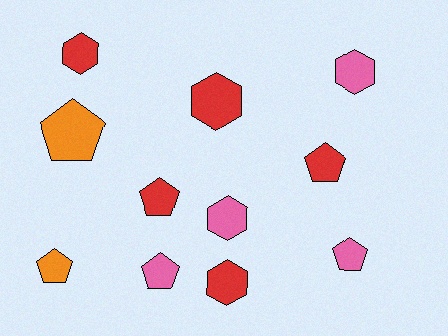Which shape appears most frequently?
Pentagon, with 6 objects.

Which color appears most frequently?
Red, with 5 objects.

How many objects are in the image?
There are 11 objects.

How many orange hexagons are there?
There are no orange hexagons.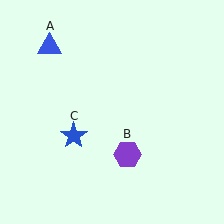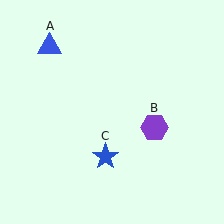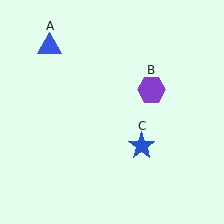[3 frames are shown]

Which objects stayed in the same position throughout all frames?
Blue triangle (object A) remained stationary.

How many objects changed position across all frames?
2 objects changed position: purple hexagon (object B), blue star (object C).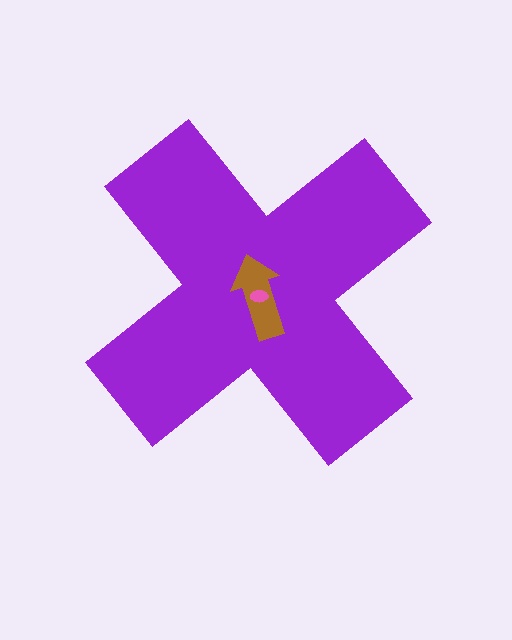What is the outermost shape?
The purple cross.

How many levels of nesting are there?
3.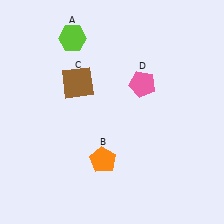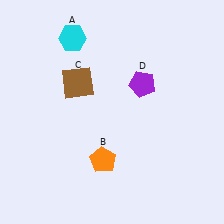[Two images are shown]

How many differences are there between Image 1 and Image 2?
There are 2 differences between the two images.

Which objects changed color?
A changed from lime to cyan. D changed from pink to purple.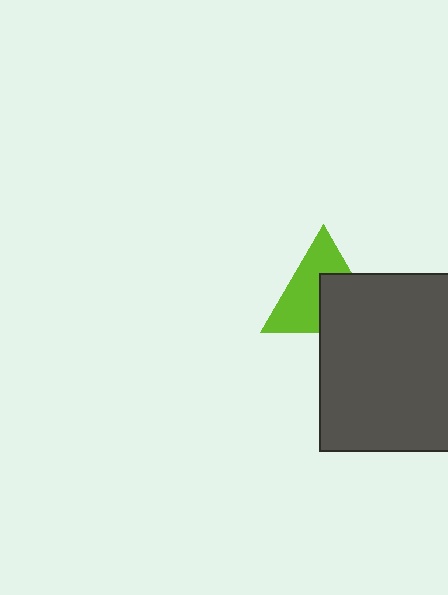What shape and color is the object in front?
The object in front is a dark gray square.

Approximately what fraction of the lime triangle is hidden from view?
Roughly 43% of the lime triangle is hidden behind the dark gray square.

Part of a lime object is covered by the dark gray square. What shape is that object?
It is a triangle.